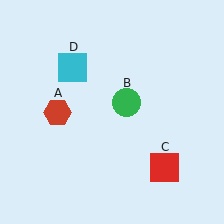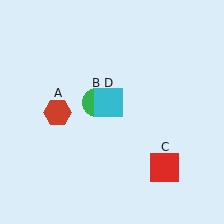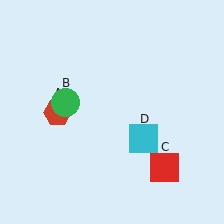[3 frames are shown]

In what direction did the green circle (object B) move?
The green circle (object B) moved left.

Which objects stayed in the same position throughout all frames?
Red hexagon (object A) and red square (object C) remained stationary.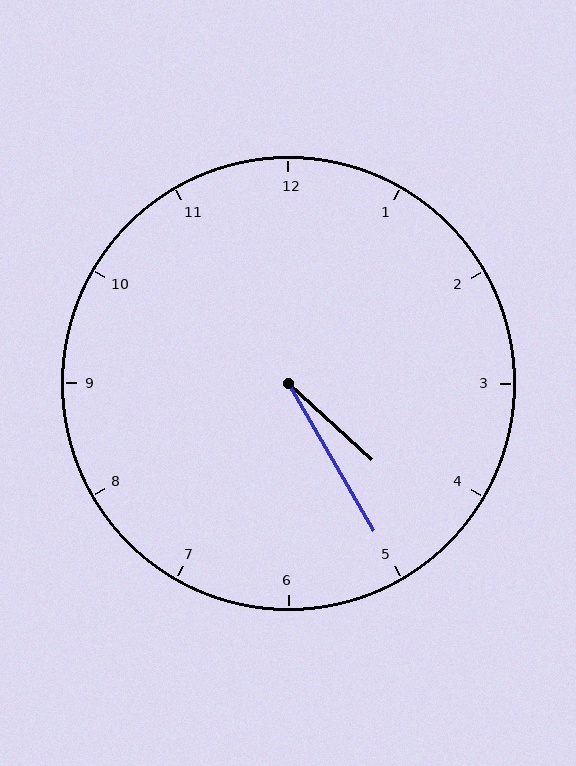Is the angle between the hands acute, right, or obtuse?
It is acute.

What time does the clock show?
4:25.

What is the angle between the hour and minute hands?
Approximately 18 degrees.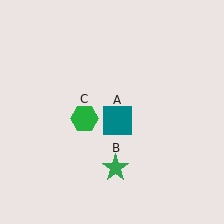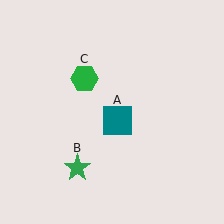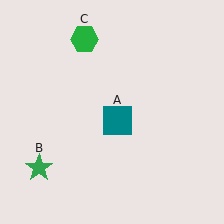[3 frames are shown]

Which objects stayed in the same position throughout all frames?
Teal square (object A) remained stationary.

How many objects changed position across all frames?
2 objects changed position: green star (object B), green hexagon (object C).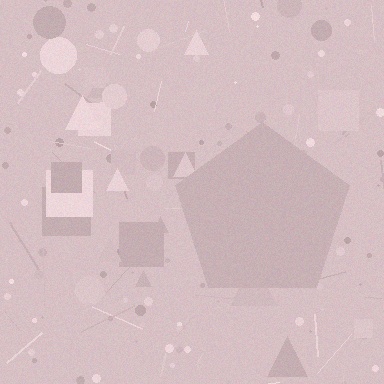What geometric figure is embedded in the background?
A pentagon is embedded in the background.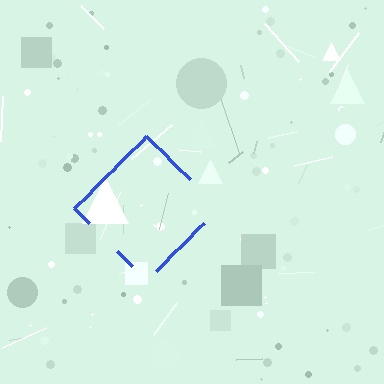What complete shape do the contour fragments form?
The contour fragments form a diamond.